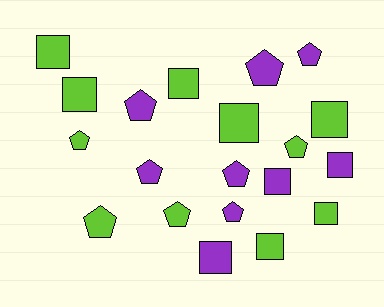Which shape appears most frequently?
Square, with 10 objects.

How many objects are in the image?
There are 20 objects.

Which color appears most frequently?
Lime, with 11 objects.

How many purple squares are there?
There are 3 purple squares.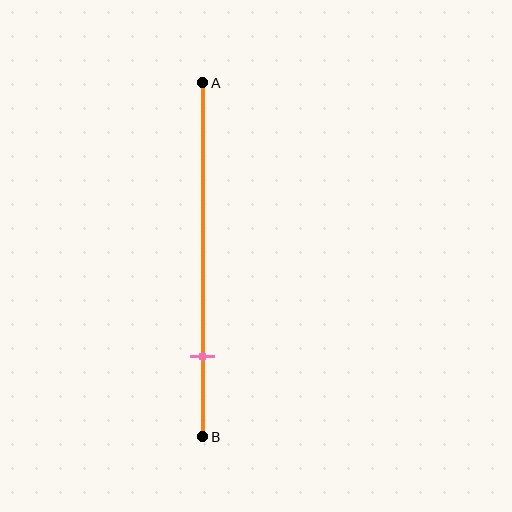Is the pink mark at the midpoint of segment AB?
No, the mark is at about 75% from A, not at the 50% midpoint.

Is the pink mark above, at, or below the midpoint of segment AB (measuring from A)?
The pink mark is below the midpoint of segment AB.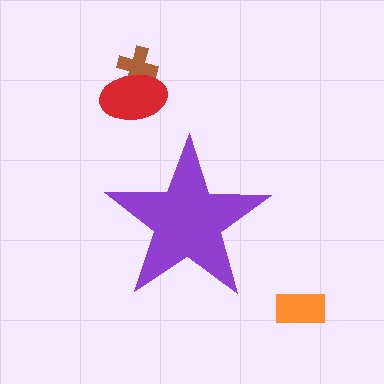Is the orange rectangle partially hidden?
No, the orange rectangle is fully visible.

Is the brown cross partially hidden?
No, the brown cross is fully visible.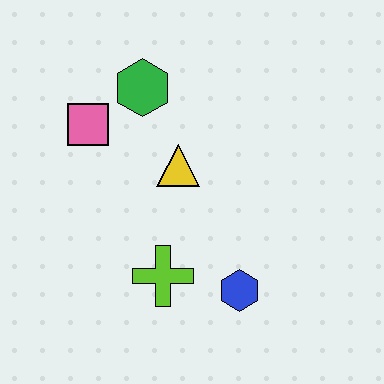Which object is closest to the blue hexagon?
The lime cross is closest to the blue hexagon.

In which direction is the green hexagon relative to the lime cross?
The green hexagon is above the lime cross.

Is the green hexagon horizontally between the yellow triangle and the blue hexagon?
No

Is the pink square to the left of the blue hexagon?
Yes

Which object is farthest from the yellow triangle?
The blue hexagon is farthest from the yellow triangle.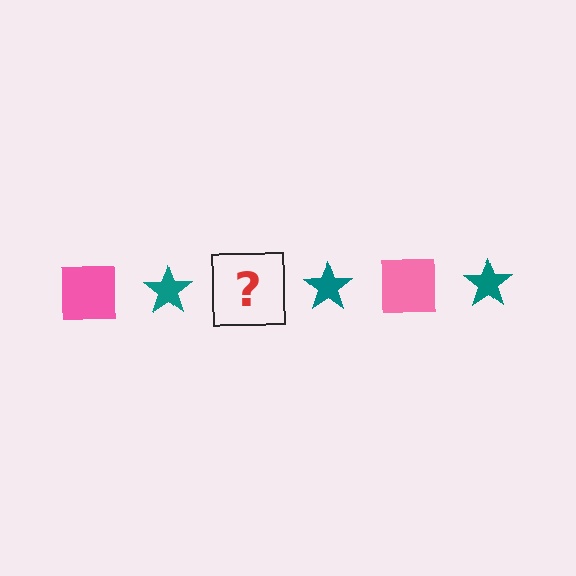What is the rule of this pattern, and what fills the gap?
The rule is that the pattern alternates between pink square and teal star. The gap should be filled with a pink square.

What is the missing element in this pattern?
The missing element is a pink square.